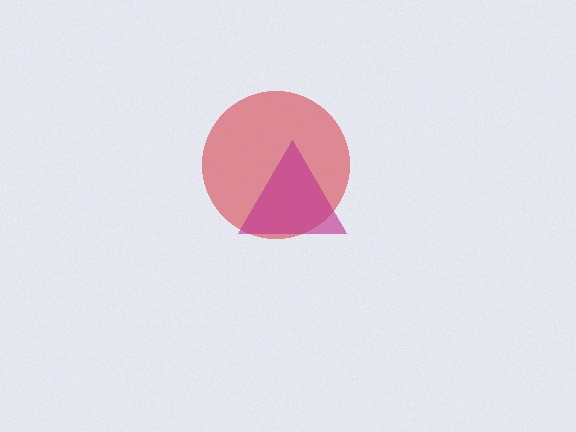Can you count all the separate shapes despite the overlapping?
Yes, there are 2 separate shapes.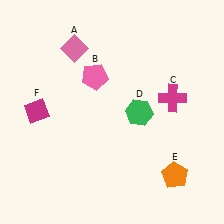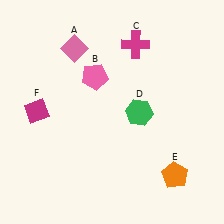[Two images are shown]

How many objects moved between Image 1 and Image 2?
1 object moved between the two images.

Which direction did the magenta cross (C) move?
The magenta cross (C) moved up.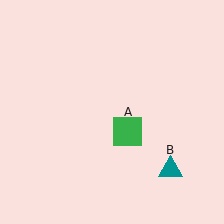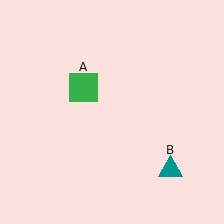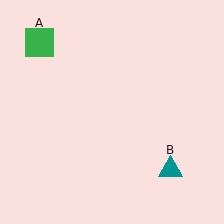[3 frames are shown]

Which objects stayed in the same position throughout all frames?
Teal triangle (object B) remained stationary.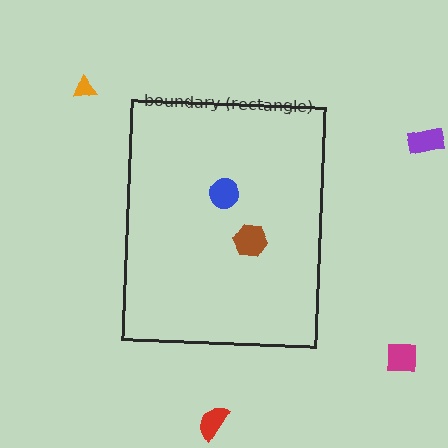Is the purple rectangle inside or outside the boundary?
Outside.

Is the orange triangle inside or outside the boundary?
Outside.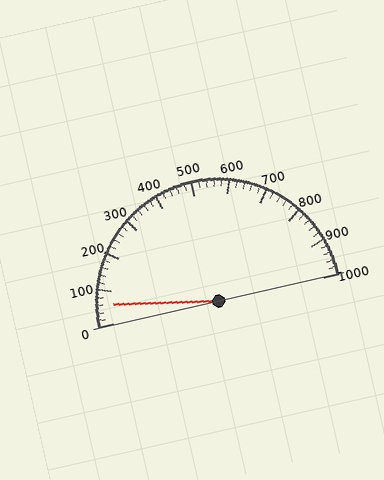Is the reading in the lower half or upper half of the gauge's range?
The reading is in the lower half of the range (0 to 1000).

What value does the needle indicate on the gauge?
The needle indicates approximately 60.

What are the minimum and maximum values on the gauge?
The gauge ranges from 0 to 1000.